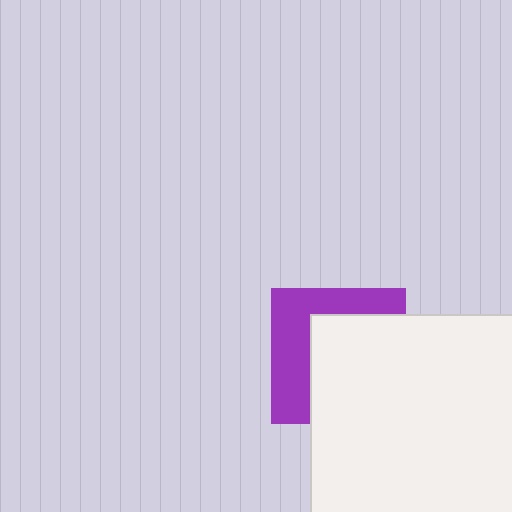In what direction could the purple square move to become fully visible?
The purple square could move toward the upper-left. That would shift it out from behind the white square entirely.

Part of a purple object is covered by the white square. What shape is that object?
It is a square.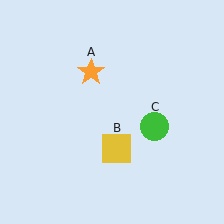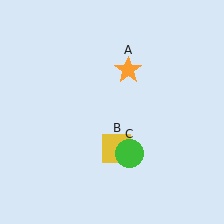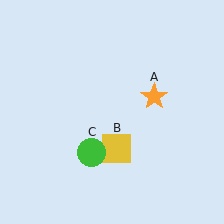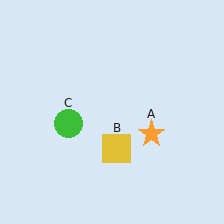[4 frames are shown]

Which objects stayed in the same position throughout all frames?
Yellow square (object B) remained stationary.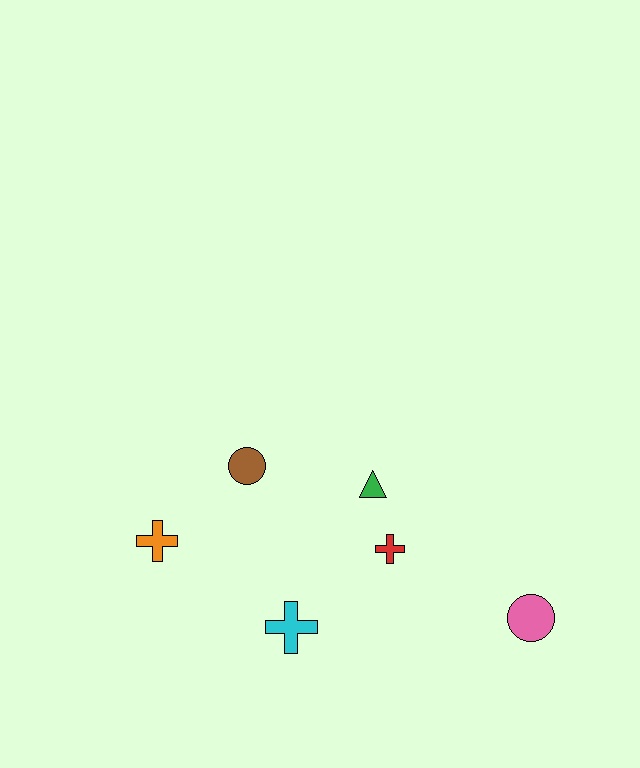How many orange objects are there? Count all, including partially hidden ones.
There is 1 orange object.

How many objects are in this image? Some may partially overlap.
There are 6 objects.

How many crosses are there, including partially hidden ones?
There are 3 crosses.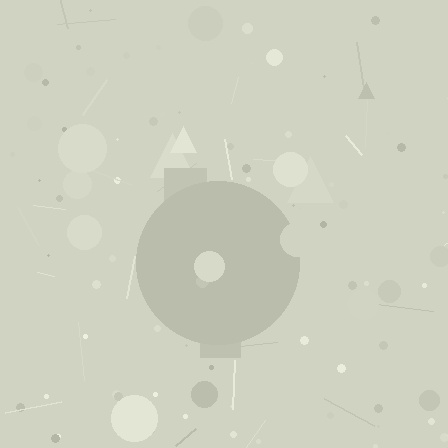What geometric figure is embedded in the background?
A circle is embedded in the background.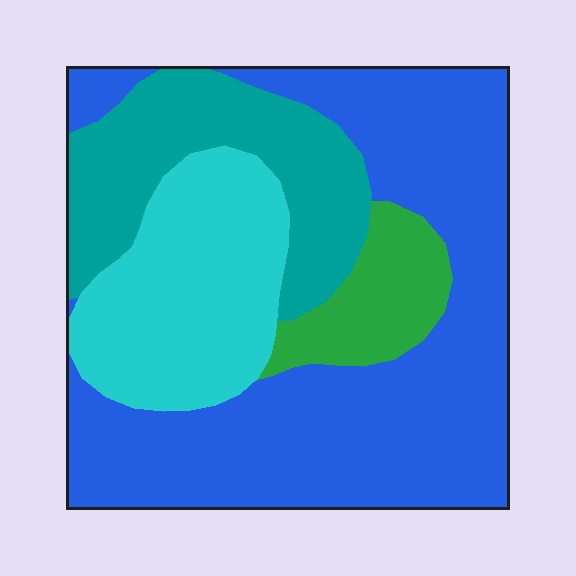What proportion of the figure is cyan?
Cyan covers roughly 20% of the figure.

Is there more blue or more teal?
Blue.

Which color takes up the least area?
Green, at roughly 10%.